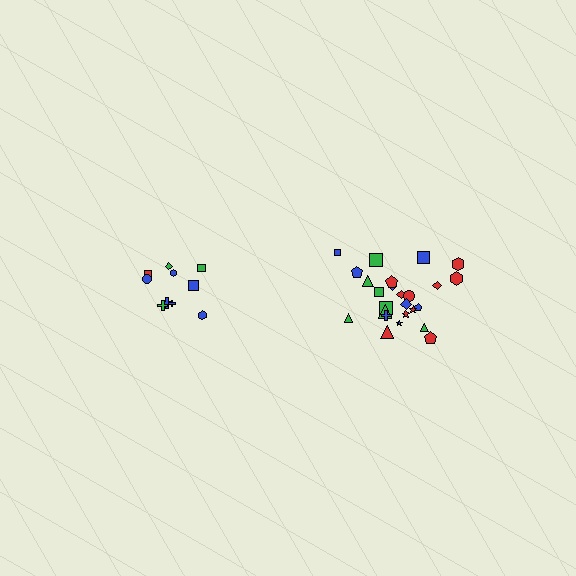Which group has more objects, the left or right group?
The right group.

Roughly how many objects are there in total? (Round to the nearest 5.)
Roughly 35 objects in total.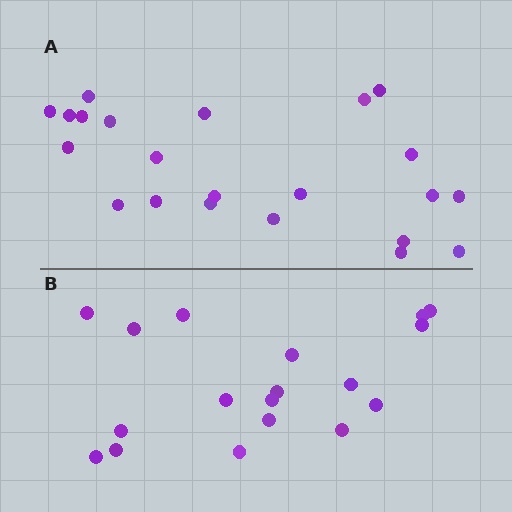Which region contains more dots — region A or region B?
Region A (the top region) has more dots.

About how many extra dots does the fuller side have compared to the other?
Region A has about 4 more dots than region B.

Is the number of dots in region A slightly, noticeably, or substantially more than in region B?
Region A has only slightly more — the two regions are fairly close. The ratio is roughly 1.2 to 1.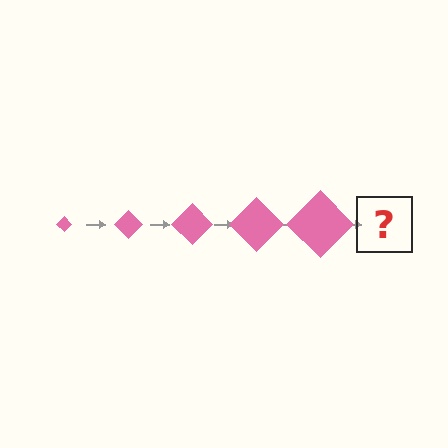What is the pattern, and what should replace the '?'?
The pattern is that the diamond gets progressively larger each step. The '?' should be a pink diamond, larger than the previous one.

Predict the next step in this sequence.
The next step is a pink diamond, larger than the previous one.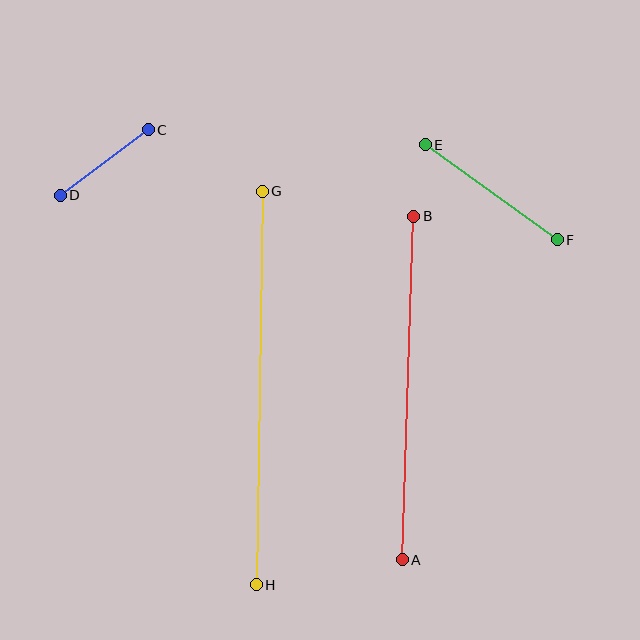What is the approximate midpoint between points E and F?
The midpoint is at approximately (491, 192) pixels.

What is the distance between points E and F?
The distance is approximately 163 pixels.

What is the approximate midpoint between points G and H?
The midpoint is at approximately (259, 388) pixels.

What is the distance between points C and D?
The distance is approximately 110 pixels.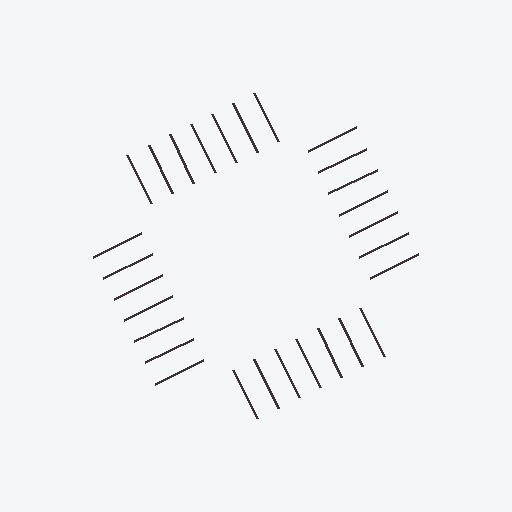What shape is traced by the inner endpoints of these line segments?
An illusory square — the line segments terminate on its edges but no continuous stroke is drawn.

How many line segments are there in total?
28 — 7 along each of the 4 edges.